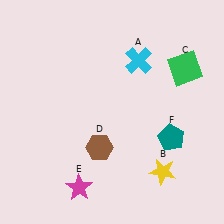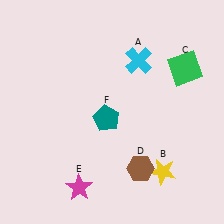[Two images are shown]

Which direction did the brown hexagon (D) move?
The brown hexagon (D) moved right.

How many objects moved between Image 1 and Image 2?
2 objects moved between the two images.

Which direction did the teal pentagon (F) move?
The teal pentagon (F) moved left.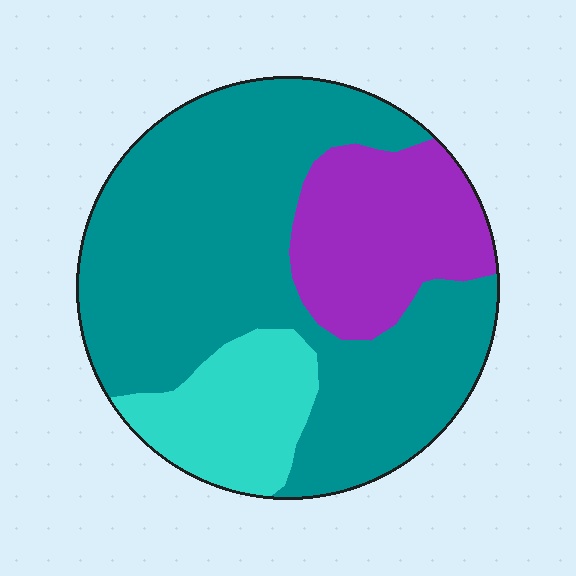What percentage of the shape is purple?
Purple covers around 20% of the shape.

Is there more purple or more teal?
Teal.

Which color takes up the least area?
Cyan, at roughly 15%.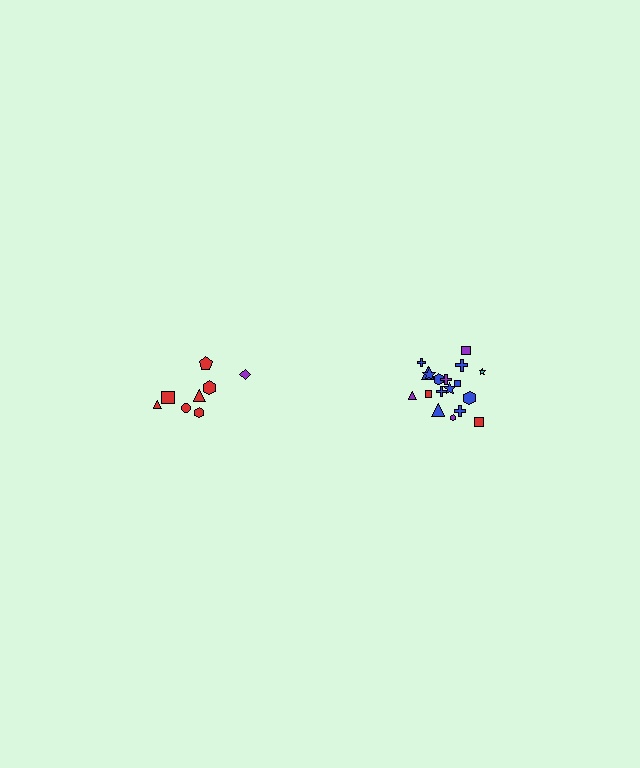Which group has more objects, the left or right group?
The right group.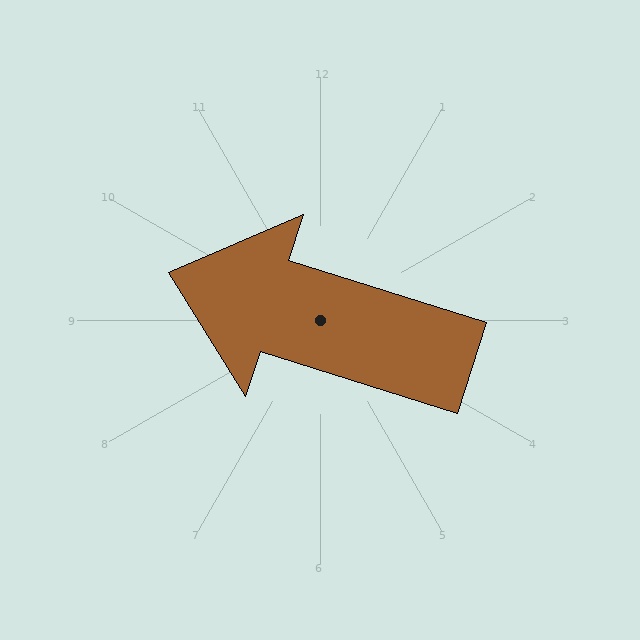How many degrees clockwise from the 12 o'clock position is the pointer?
Approximately 288 degrees.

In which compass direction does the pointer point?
West.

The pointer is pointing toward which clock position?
Roughly 10 o'clock.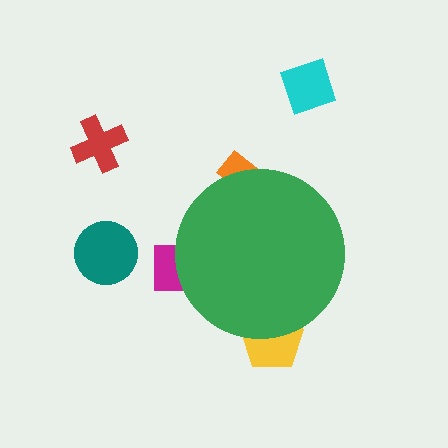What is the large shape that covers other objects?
A green circle.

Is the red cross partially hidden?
No, the red cross is fully visible.